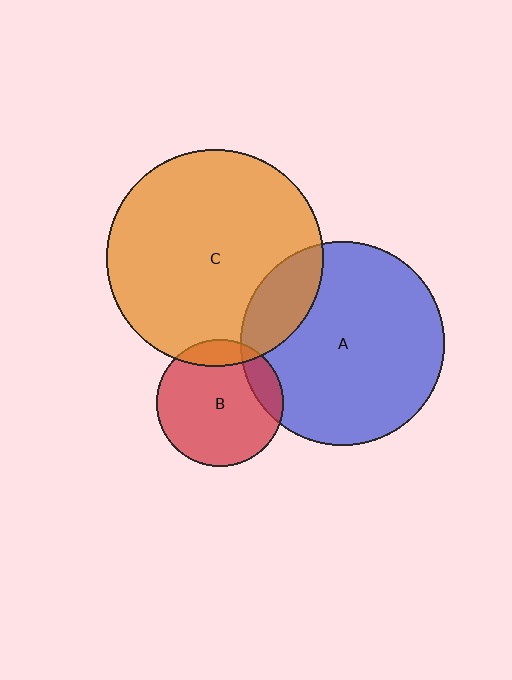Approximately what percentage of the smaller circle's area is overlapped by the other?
Approximately 15%.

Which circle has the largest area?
Circle C (orange).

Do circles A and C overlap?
Yes.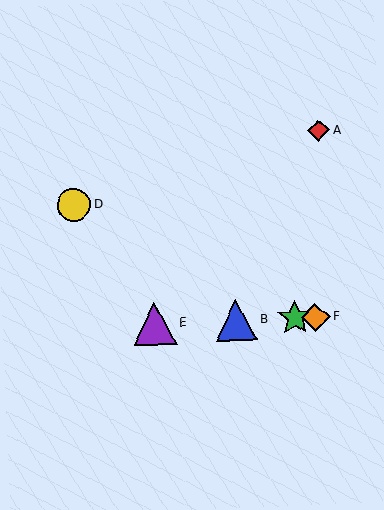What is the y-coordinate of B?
Object B is at y≈320.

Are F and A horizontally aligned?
No, F is at y≈317 and A is at y≈130.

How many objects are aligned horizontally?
4 objects (B, C, E, F) are aligned horizontally.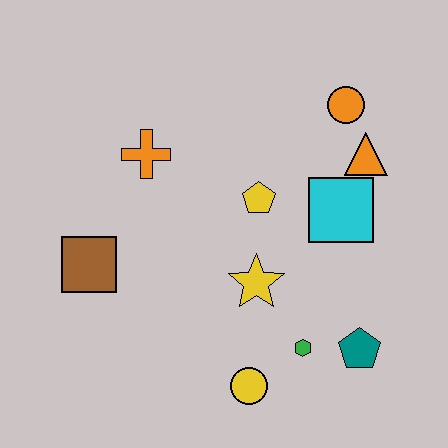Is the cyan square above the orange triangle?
No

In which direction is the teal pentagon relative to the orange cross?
The teal pentagon is to the right of the orange cross.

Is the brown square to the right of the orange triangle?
No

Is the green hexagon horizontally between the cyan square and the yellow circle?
Yes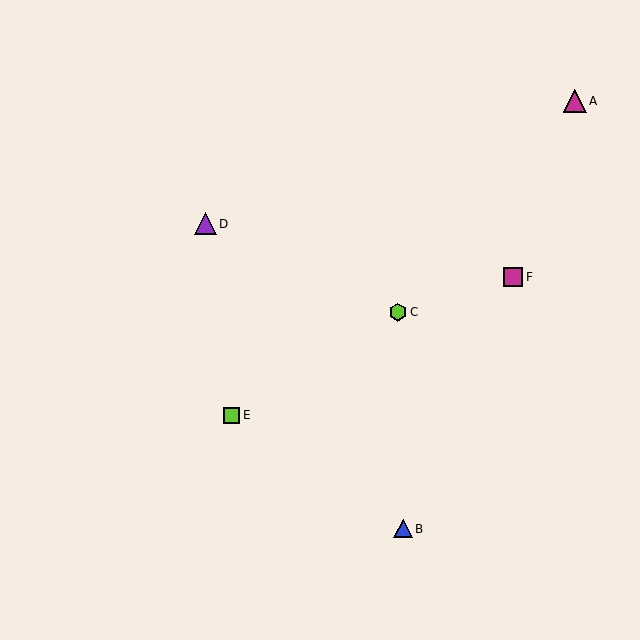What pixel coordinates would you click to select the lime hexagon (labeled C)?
Click at (398, 312) to select the lime hexagon C.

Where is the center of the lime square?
The center of the lime square is at (232, 415).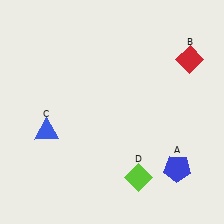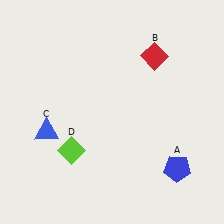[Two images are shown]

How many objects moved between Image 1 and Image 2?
2 objects moved between the two images.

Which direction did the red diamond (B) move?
The red diamond (B) moved left.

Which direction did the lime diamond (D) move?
The lime diamond (D) moved left.